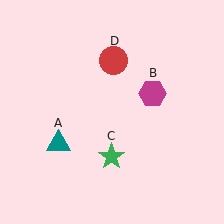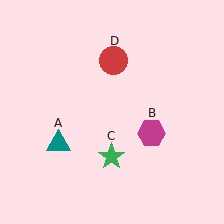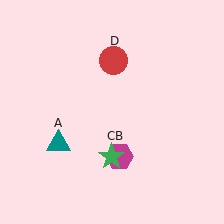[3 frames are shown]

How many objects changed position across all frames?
1 object changed position: magenta hexagon (object B).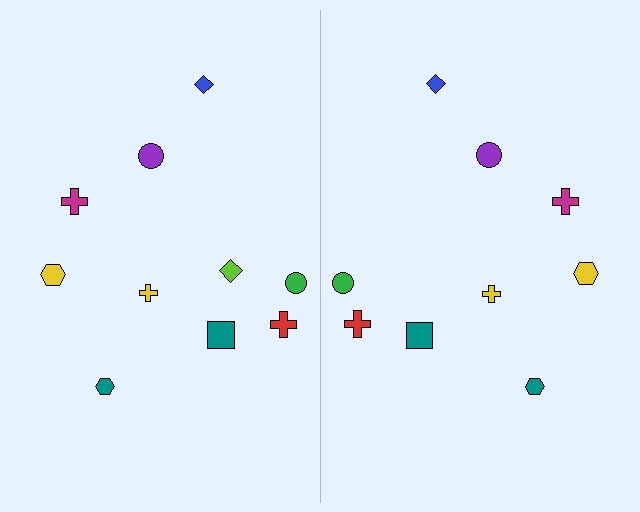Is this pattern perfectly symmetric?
No, the pattern is not perfectly symmetric. A lime diamond is missing from the right side.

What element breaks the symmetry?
A lime diamond is missing from the right side.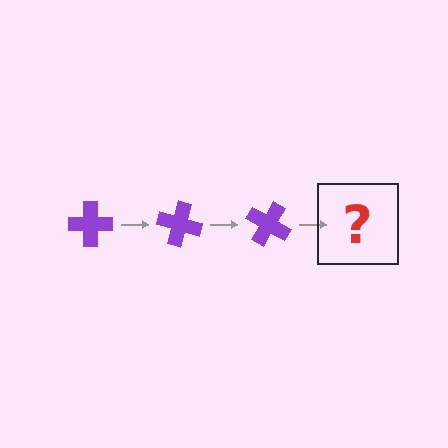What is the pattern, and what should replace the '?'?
The pattern is that the cross rotates 15 degrees each step. The '?' should be a purple cross rotated 45 degrees.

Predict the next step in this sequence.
The next step is a purple cross rotated 45 degrees.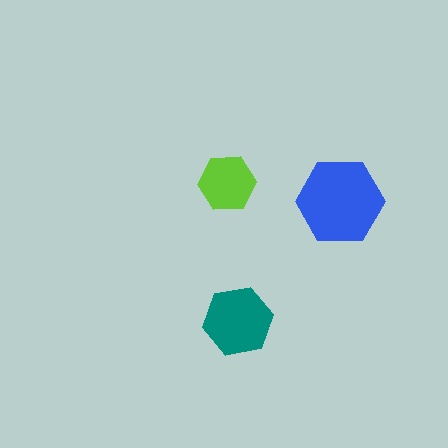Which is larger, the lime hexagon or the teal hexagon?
The teal one.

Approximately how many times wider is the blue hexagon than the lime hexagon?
About 1.5 times wider.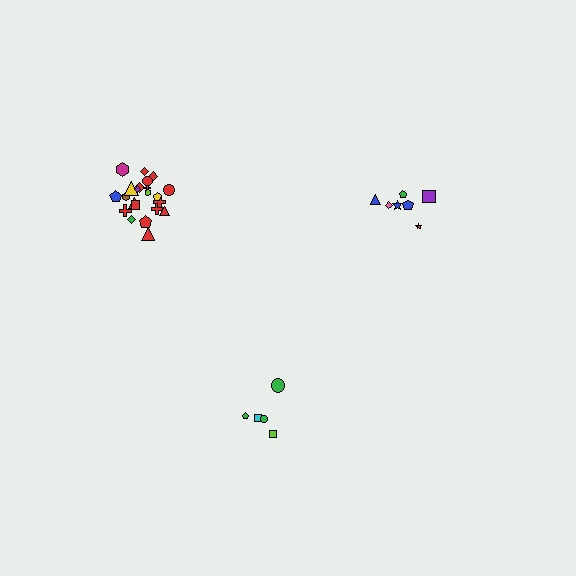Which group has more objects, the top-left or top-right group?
The top-left group.